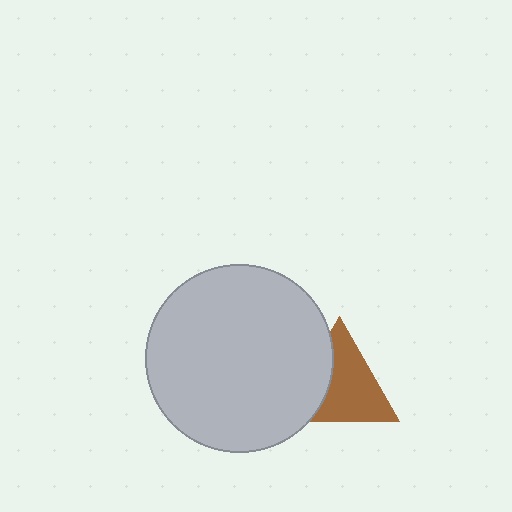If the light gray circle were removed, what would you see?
You would see the complete brown triangle.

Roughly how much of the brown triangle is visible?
Most of it is visible (roughly 67%).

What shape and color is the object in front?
The object in front is a light gray circle.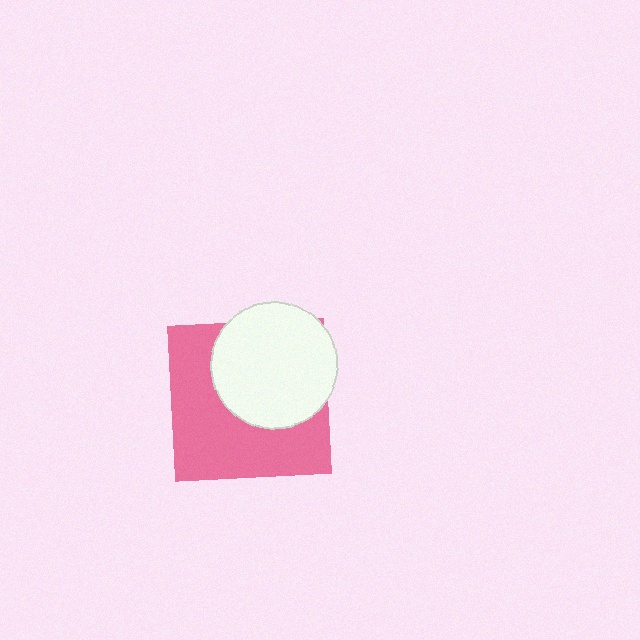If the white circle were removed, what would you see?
You would see the complete pink square.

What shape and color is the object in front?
The object in front is a white circle.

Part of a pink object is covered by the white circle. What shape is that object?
It is a square.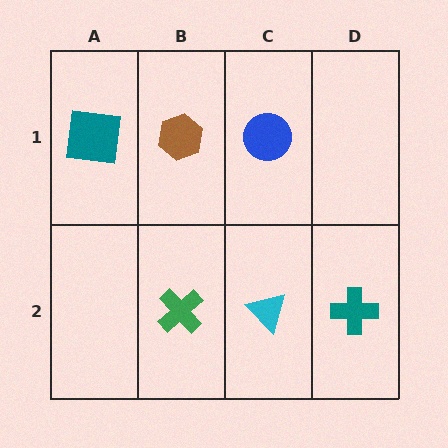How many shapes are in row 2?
3 shapes.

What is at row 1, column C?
A blue circle.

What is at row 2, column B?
A green cross.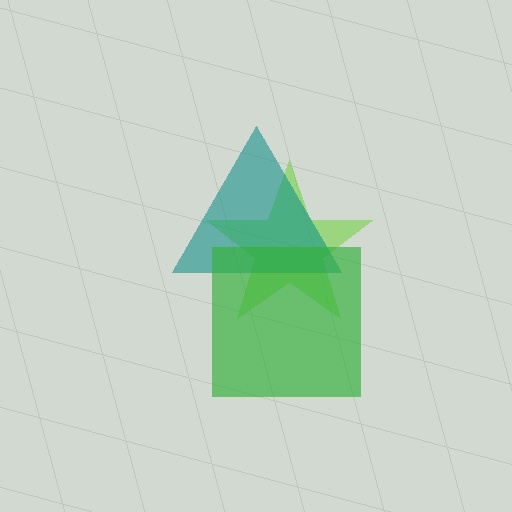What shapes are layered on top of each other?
The layered shapes are: a lime star, a teal triangle, a green square.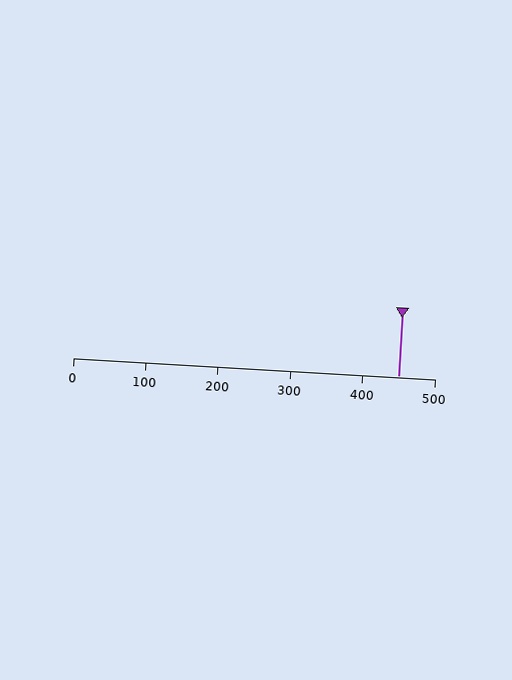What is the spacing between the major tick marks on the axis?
The major ticks are spaced 100 apart.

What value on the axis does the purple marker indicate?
The marker indicates approximately 450.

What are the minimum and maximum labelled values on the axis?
The axis runs from 0 to 500.